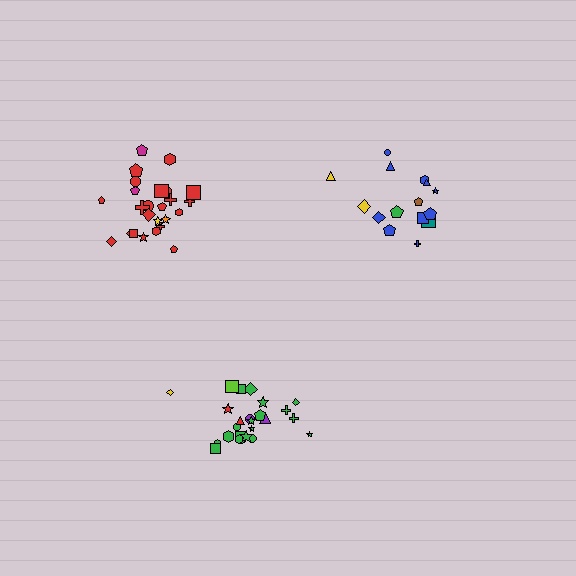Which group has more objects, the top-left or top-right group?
The top-left group.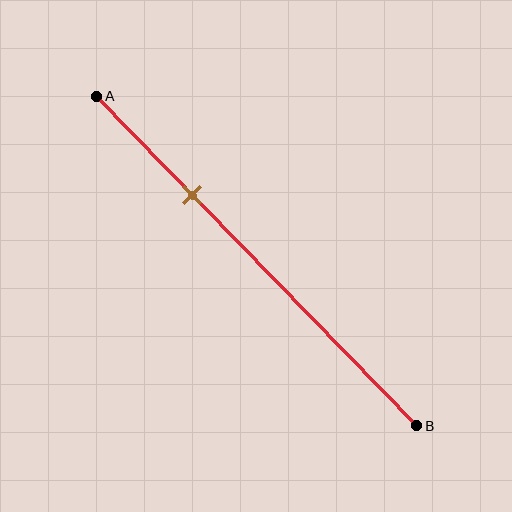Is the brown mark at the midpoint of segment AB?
No, the mark is at about 30% from A, not at the 50% midpoint.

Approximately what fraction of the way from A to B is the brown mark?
The brown mark is approximately 30% of the way from A to B.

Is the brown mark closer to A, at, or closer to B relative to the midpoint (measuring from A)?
The brown mark is closer to point A than the midpoint of segment AB.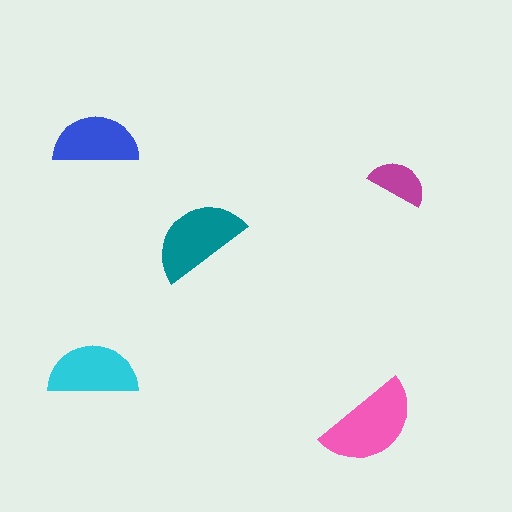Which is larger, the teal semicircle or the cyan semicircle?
The teal one.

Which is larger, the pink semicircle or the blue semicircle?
The pink one.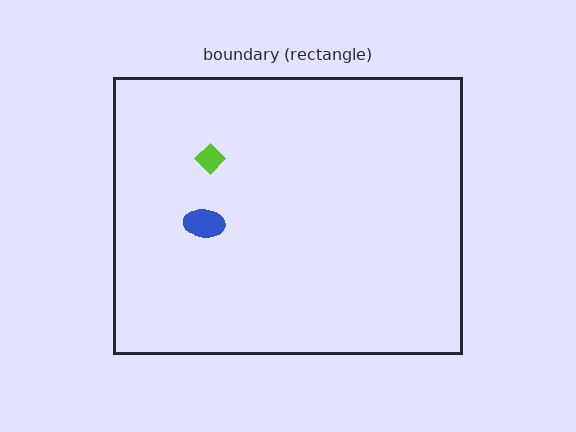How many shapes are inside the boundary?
2 inside, 0 outside.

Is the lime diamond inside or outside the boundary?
Inside.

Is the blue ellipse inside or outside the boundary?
Inside.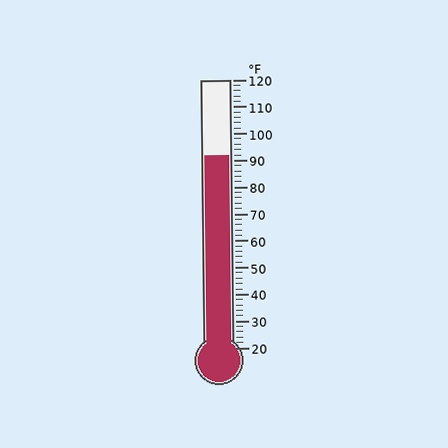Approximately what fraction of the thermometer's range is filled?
The thermometer is filled to approximately 70% of its range.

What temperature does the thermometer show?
The thermometer shows approximately 92°F.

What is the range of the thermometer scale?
The thermometer scale ranges from 20°F to 120°F.